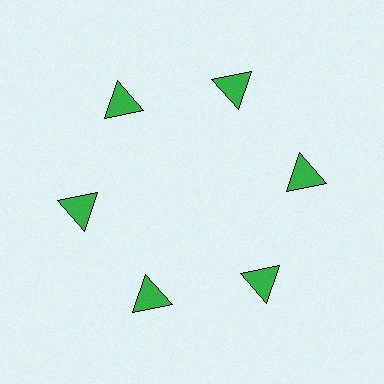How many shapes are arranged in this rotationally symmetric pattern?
There are 6 shapes, arranged in 6 groups of 1.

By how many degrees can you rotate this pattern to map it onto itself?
The pattern maps onto itself every 60 degrees of rotation.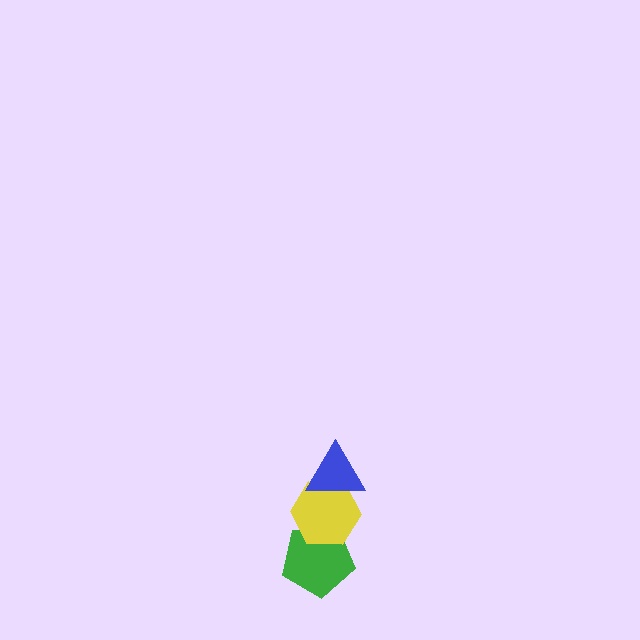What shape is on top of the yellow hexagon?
The blue triangle is on top of the yellow hexagon.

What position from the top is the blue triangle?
The blue triangle is 1st from the top.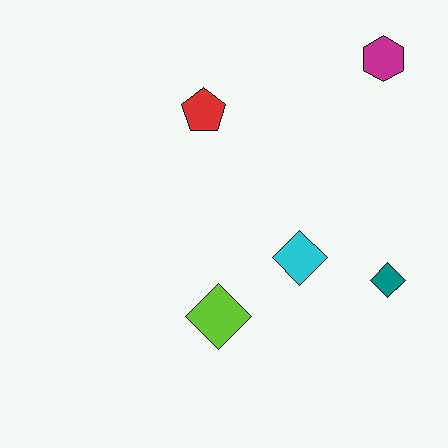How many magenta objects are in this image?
There is 1 magenta object.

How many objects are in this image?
There are 5 objects.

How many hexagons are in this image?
There is 1 hexagon.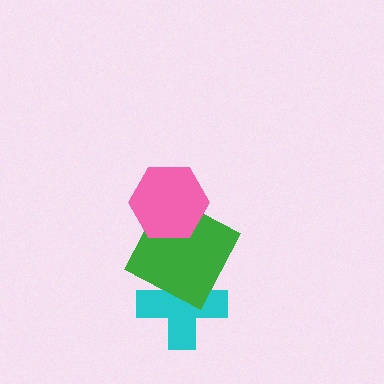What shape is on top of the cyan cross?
The green square is on top of the cyan cross.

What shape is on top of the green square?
The pink hexagon is on top of the green square.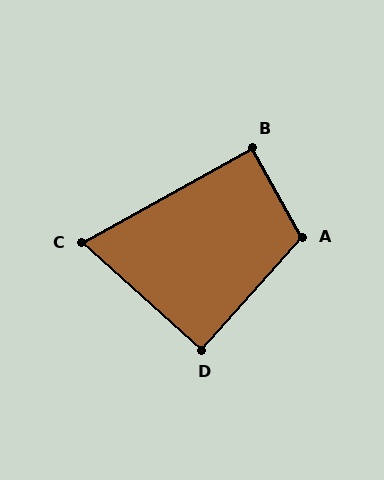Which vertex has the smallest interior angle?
C, at approximately 71 degrees.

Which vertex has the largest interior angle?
A, at approximately 109 degrees.